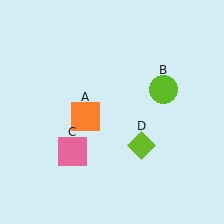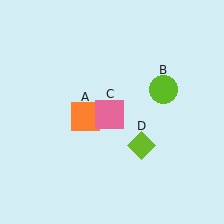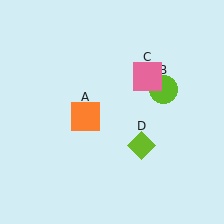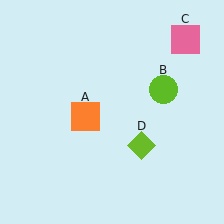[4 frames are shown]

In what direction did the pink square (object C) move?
The pink square (object C) moved up and to the right.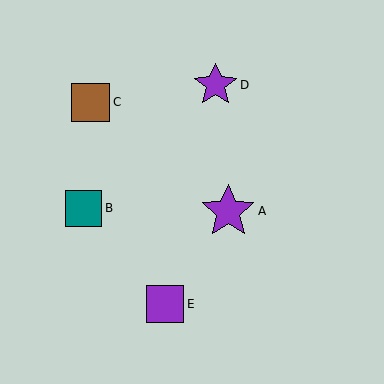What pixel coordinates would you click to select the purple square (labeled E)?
Click at (165, 304) to select the purple square E.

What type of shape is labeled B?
Shape B is a teal square.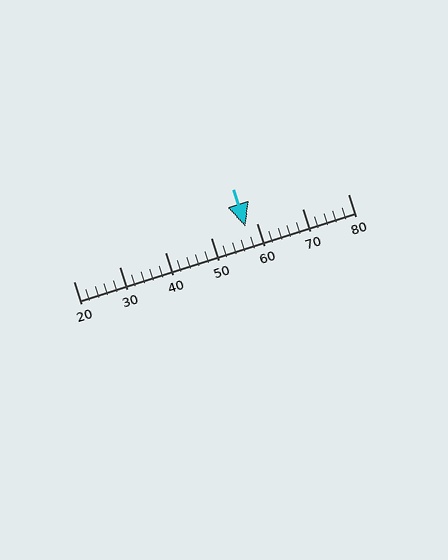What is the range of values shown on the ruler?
The ruler shows values from 20 to 80.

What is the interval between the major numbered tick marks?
The major tick marks are spaced 10 units apart.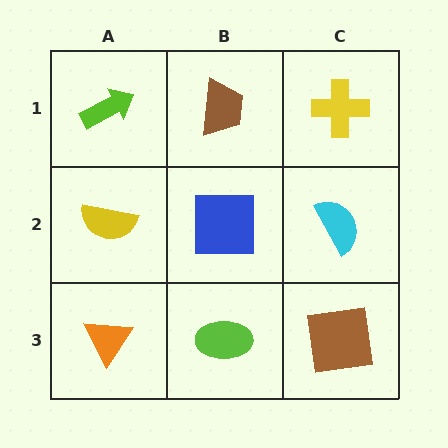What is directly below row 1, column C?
A cyan semicircle.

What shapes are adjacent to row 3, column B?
A blue square (row 2, column B), an orange triangle (row 3, column A), a brown square (row 3, column C).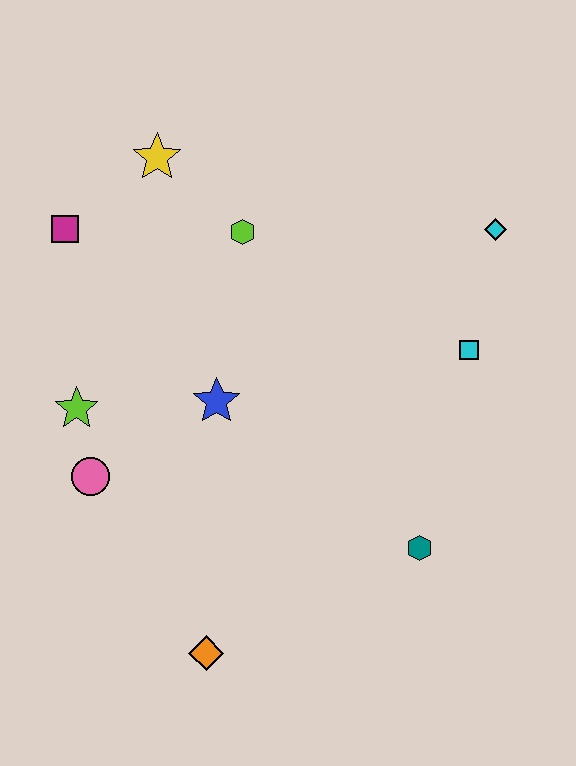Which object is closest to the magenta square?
The yellow star is closest to the magenta square.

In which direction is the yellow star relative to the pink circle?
The yellow star is above the pink circle.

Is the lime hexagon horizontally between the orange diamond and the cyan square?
Yes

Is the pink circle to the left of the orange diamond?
Yes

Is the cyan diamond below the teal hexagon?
No